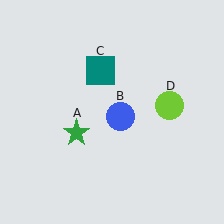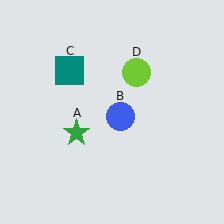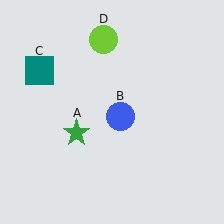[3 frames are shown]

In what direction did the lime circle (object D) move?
The lime circle (object D) moved up and to the left.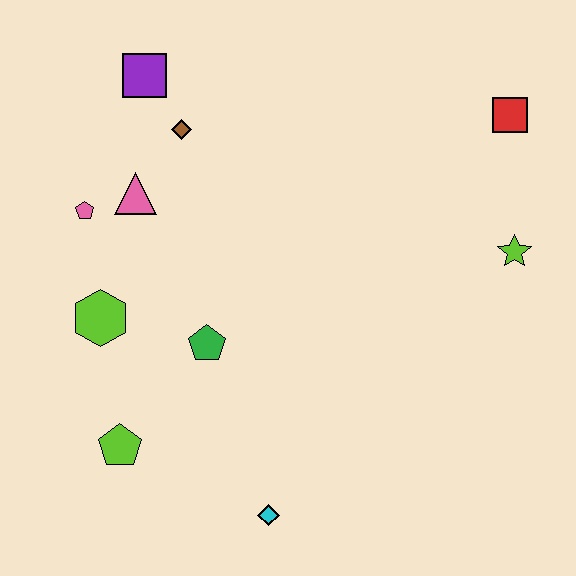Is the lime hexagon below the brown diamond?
Yes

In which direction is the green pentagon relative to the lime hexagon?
The green pentagon is to the right of the lime hexagon.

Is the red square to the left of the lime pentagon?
No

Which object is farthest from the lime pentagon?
The red square is farthest from the lime pentagon.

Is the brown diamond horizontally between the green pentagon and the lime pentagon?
Yes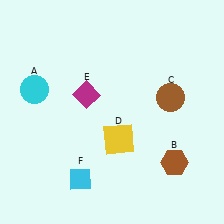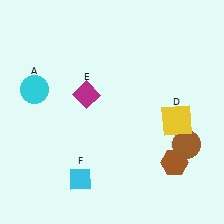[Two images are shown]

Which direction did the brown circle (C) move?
The brown circle (C) moved down.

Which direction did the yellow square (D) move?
The yellow square (D) moved right.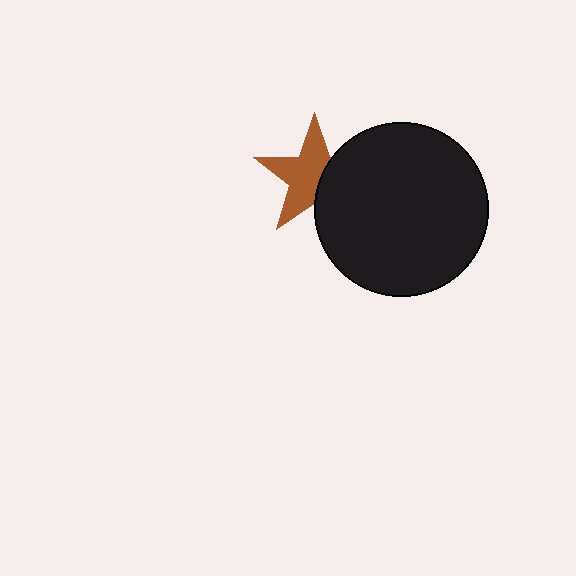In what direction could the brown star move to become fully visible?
The brown star could move left. That would shift it out from behind the black circle entirely.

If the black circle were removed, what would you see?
You would see the complete brown star.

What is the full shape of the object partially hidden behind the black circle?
The partially hidden object is a brown star.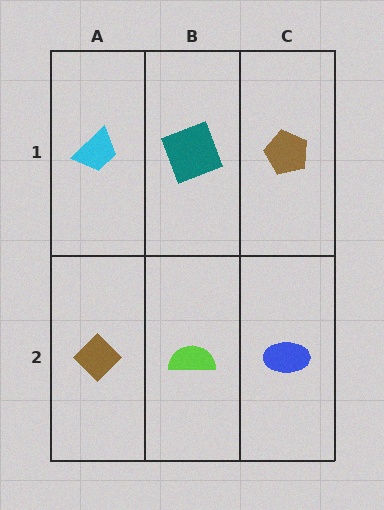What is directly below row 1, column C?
A blue ellipse.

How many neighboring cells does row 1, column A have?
2.